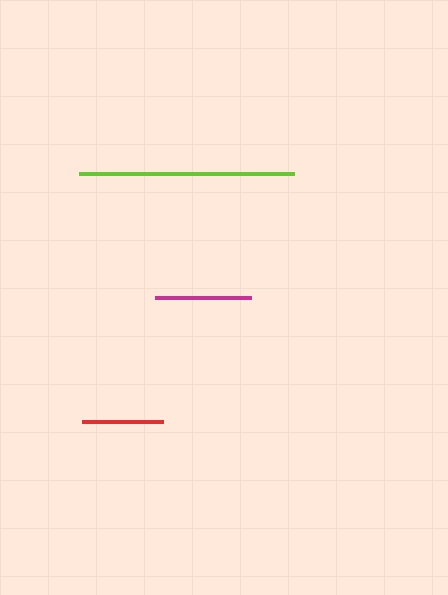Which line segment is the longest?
The lime line is the longest at approximately 215 pixels.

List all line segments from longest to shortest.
From longest to shortest: lime, magenta, red.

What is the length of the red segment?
The red segment is approximately 82 pixels long.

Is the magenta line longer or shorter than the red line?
The magenta line is longer than the red line.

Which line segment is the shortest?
The red line is the shortest at approximately 82 pixels.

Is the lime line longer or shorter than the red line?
The lime line is longer than the red line.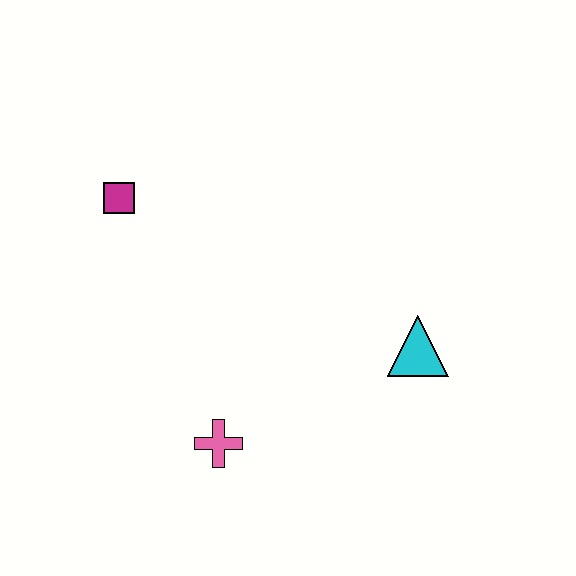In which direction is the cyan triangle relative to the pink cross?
The cyan triangle is to the right of the pink cross.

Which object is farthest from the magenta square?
The cyan triangle is farthest from the magenta square.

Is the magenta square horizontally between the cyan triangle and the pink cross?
No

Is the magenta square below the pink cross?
No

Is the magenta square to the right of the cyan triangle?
No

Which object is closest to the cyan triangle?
The pink cross is closest to the cyan triangle.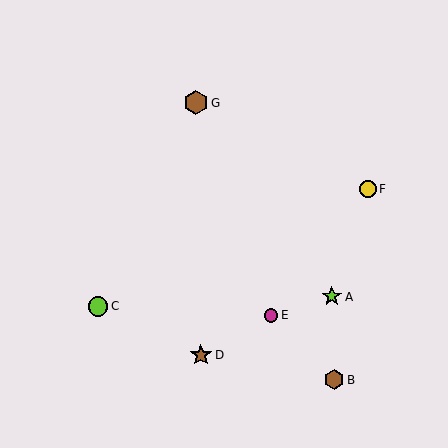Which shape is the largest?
The brown hexagon (labeled G) is the largest.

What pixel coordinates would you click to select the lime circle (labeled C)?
Click at (98, 306) to select the lime circle C.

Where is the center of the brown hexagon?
The center of the brown hexagon is at (334, 380).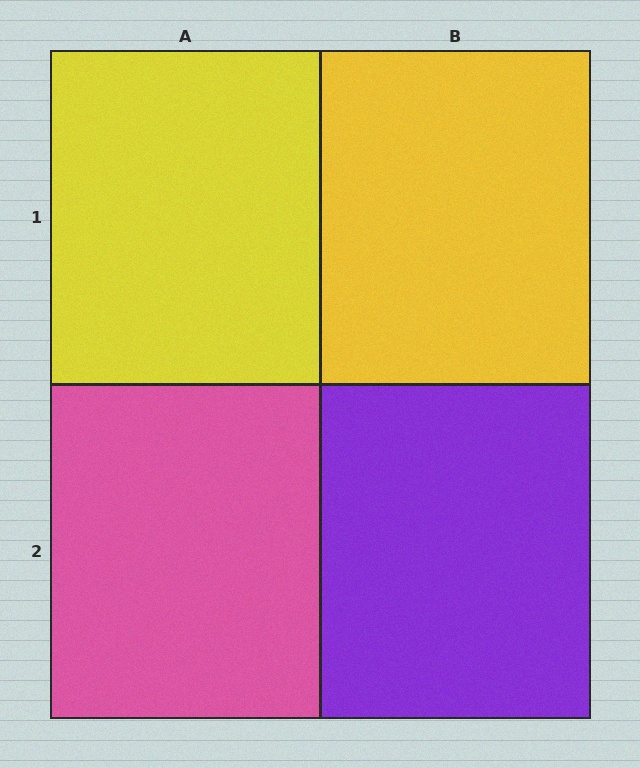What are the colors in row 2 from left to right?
Pink, purple.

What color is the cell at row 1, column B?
Yellow.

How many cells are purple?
1 cell is purple.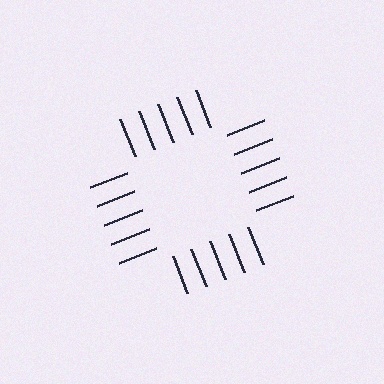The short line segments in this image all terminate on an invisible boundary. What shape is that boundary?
An illusory square — the line segments terminate on its edges but no continuous stroke is drawn.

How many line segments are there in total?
20 — 5 along each of the 4 edges.